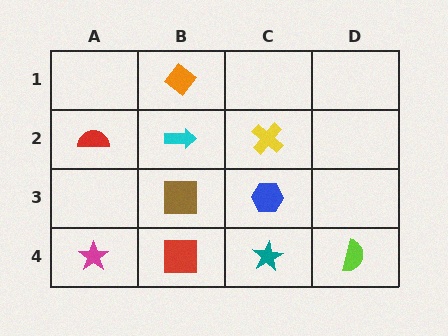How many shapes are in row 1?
1 shape.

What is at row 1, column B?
An orange diamond.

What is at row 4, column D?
A lime semicircle.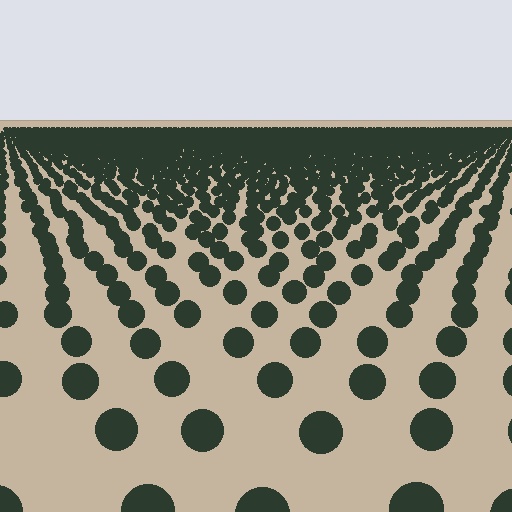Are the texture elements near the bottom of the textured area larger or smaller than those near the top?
Larger. Near the bottom, elements are closer to the viewer and appear at a bigger on-screen size.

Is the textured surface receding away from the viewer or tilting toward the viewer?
The surface is receding away from the viewer. Texture elements get smaller and denser toward the top.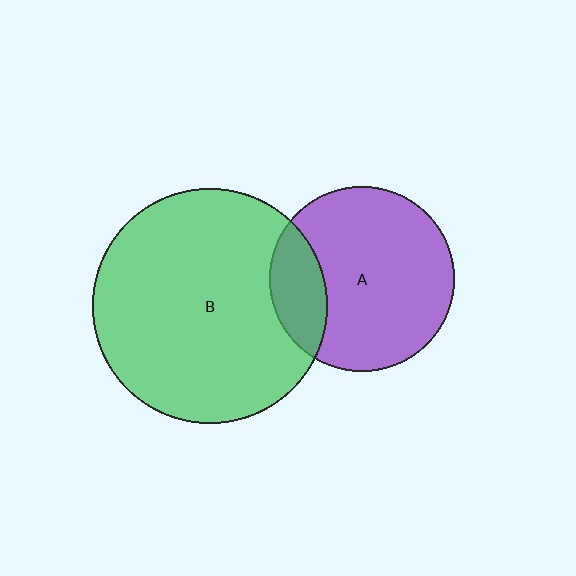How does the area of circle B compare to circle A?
Approximately 1.6 times.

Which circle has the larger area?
Circle B (green).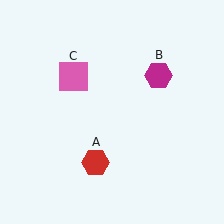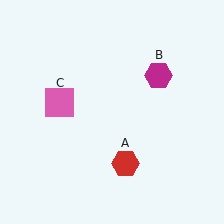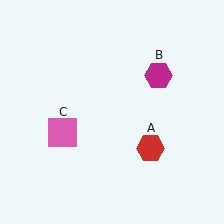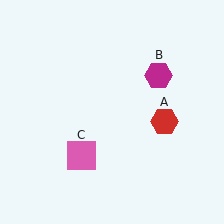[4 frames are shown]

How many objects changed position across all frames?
2 objects changed position: red hexagon (object A), pink square (object C).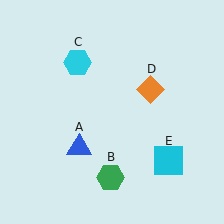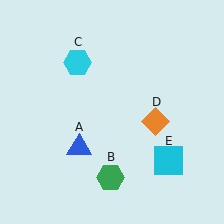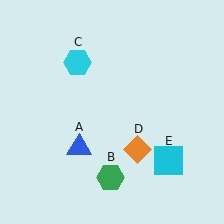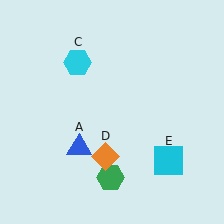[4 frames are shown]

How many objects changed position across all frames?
1 object changed position: orange diamond (object D).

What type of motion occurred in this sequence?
The orange diamond (object D) rotated clockwise around the center of the scene.